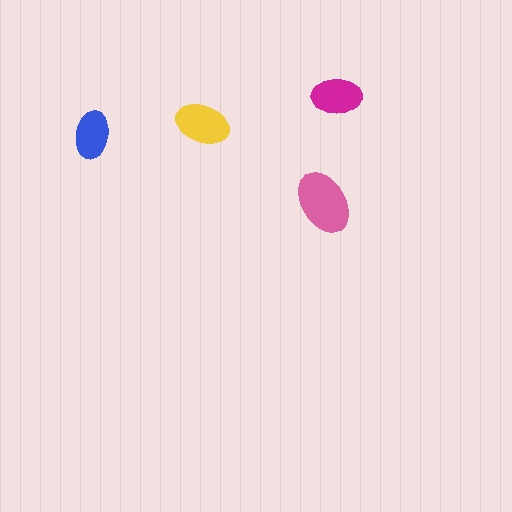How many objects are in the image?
There are 4 objects in the image.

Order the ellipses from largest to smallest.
the pink one, the yellow one, the magenta one, the blue one.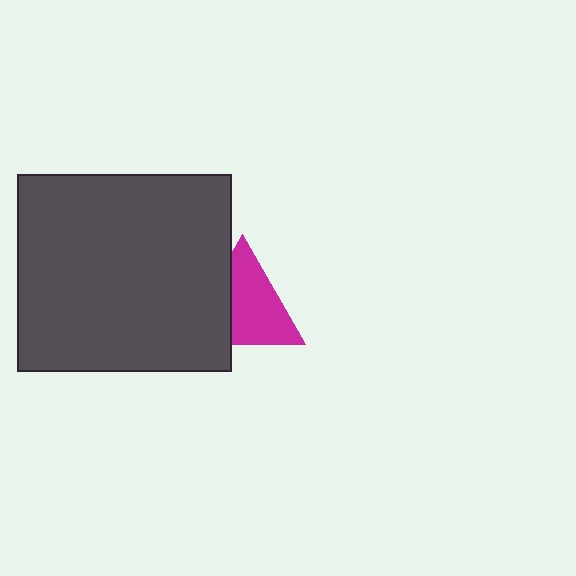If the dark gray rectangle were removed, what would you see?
You would see the complete magenta triangle.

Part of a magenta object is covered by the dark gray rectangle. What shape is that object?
It is a triangle.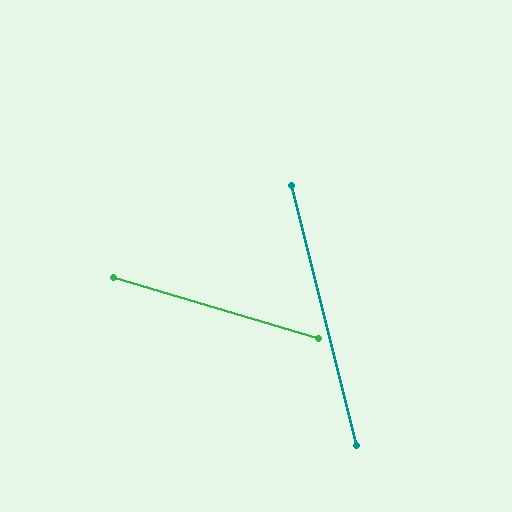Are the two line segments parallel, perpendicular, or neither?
Neither parallel nor perpendicular — they differ by about 59°.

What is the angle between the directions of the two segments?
Approximately 59 degrees.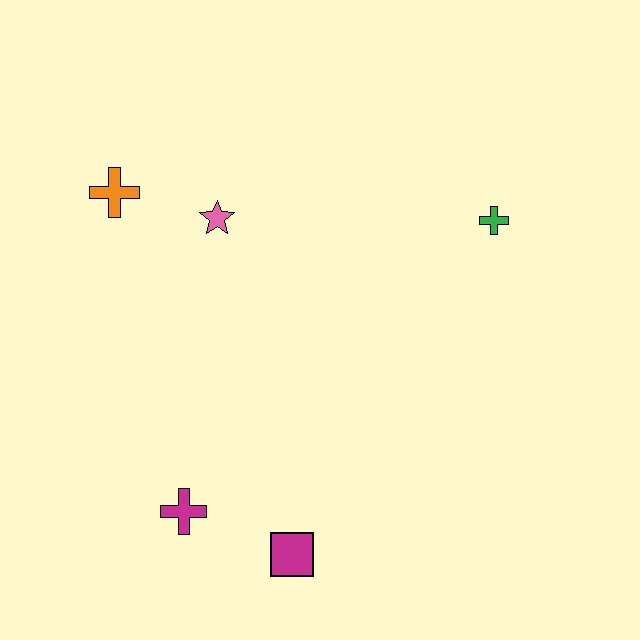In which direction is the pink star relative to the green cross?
The pink star is to the left of the green cross.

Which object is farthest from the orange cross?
The magenta square is farthest from the orange cross.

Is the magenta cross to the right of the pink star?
No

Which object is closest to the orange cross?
The pink star is closest to the orange cross.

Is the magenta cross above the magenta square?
Yes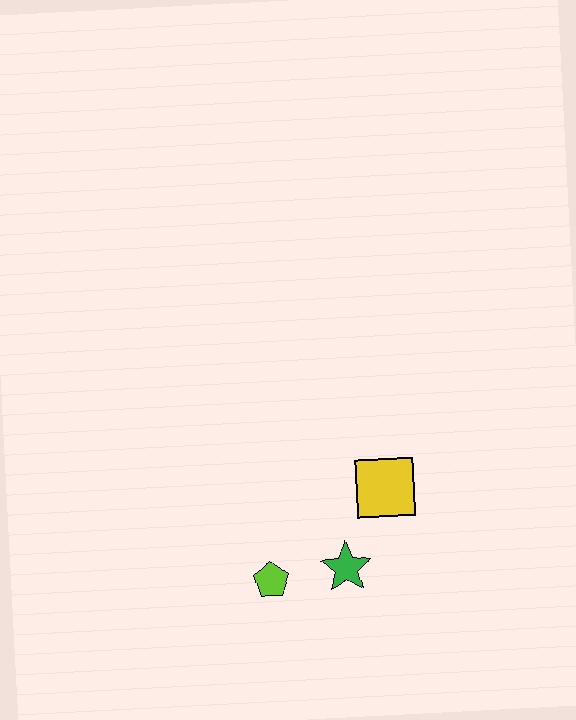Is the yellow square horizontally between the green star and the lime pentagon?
No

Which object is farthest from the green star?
The yellow square is farthest from the green star.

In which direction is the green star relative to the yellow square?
The green star is below the yellow square.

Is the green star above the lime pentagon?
Yes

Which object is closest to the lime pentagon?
The green star is closest to the lime pentagon.